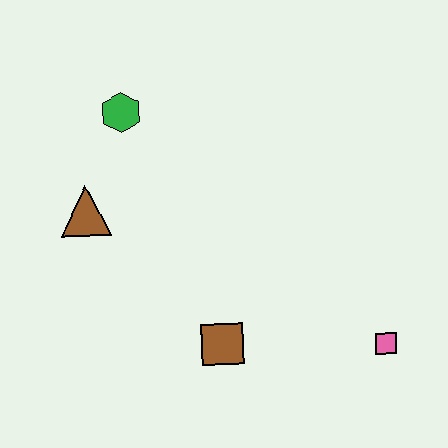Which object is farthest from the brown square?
The green hexagon is farthest from the brown square.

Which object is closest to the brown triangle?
The green hexagon is closest to the brown triangle.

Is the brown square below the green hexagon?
Yes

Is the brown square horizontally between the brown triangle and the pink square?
Yes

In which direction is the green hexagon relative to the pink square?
The green hexagon is to the left of the pink square.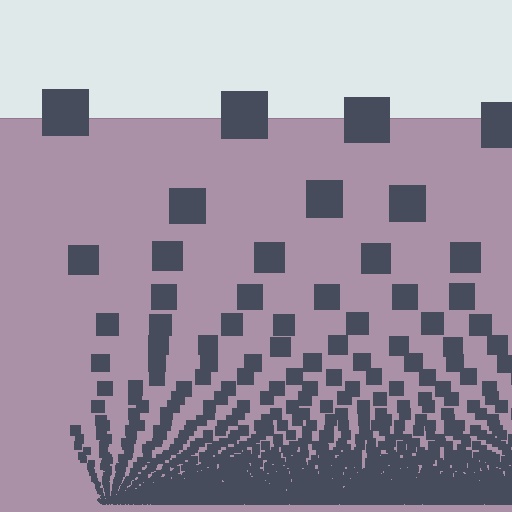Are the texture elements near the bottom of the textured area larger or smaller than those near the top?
Smaller. The gradient is inverted — elements near the bottom are smaller and denser.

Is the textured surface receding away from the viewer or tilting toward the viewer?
The surface appears to tilt toward the viewer. Texture elements get larger and sparser toward the top.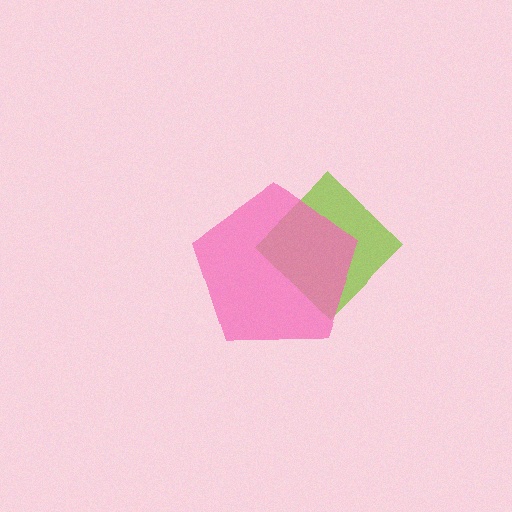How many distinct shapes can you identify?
There are 2 distinct shapes: a lime diamond, a pink pentagon.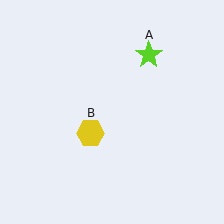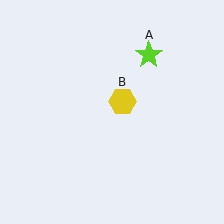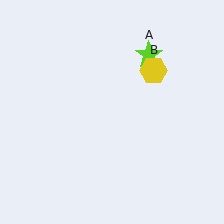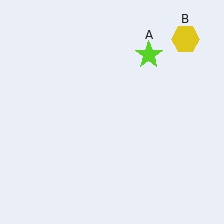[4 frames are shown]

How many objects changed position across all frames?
1 object changed position: yellow hexagon (object B).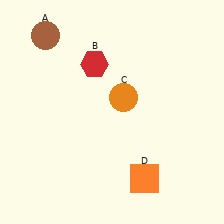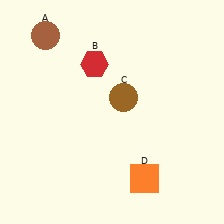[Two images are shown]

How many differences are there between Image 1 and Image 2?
There is 1 difference between the two images.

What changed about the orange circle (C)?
In Image 1, C is orange. In Image 2, it changed to brown.